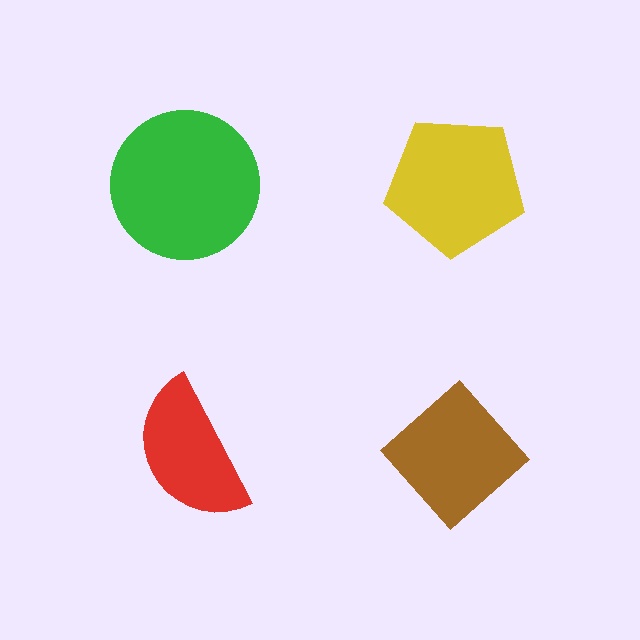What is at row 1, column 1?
A green circle.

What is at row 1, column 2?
A yellow pentagon.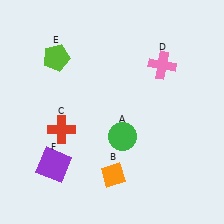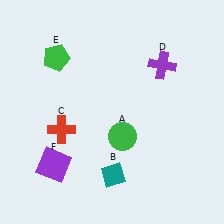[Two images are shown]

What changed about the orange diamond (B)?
In Image 1, B is orange. In Image 2, it changed to teal.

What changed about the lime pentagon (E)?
In Image 1, E is lime. In Image 2, it changed to green.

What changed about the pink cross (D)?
In Image 1, D is pink. In Image 2, it changed to purple.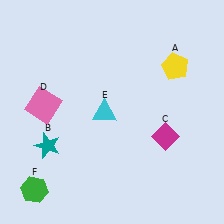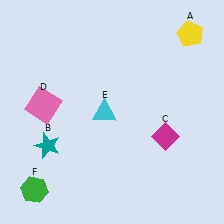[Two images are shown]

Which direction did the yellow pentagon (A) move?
The yellow pentagon (A) moved up.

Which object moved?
The yellow pentagon (A) moved up.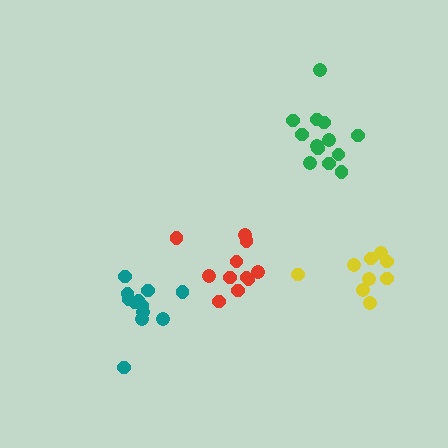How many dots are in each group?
Group 1: 9 dots, Group 2: 13 dots, Group 3: 12 dots, Group 4: 11 dots (45 total).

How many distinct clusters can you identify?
There are 4 distinct clusters.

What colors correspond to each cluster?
The clusters are colored: yellow, green, teal, red.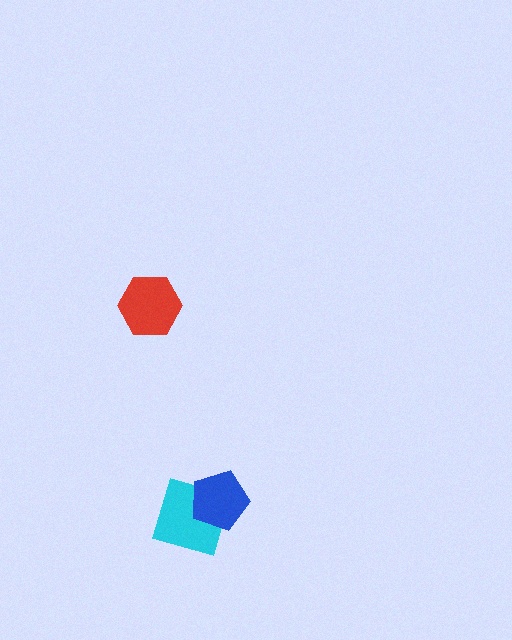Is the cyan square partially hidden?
Yes, it is partially covered by another shape.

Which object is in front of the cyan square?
The blue pentagon is in front of the cyan square.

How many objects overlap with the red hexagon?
0 objects overlap with the red hexagon.